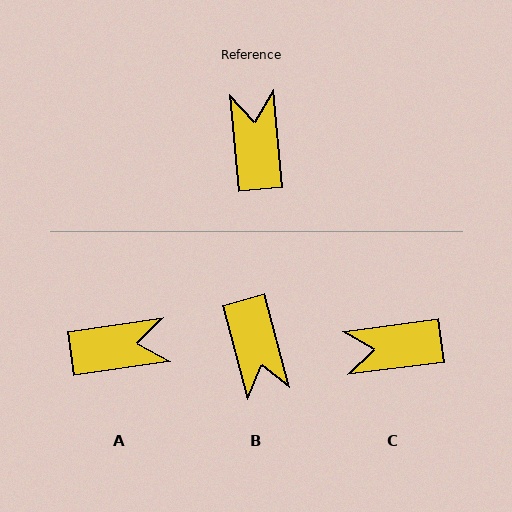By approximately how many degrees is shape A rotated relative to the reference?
Approximately 87 degrees clockwise.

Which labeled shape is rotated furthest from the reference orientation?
B, about 170 degrees away.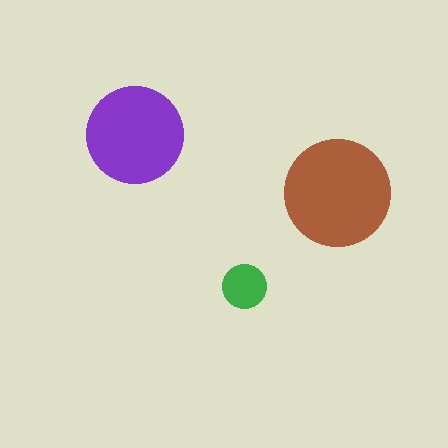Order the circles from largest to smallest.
the brown one, the purple one, the green one.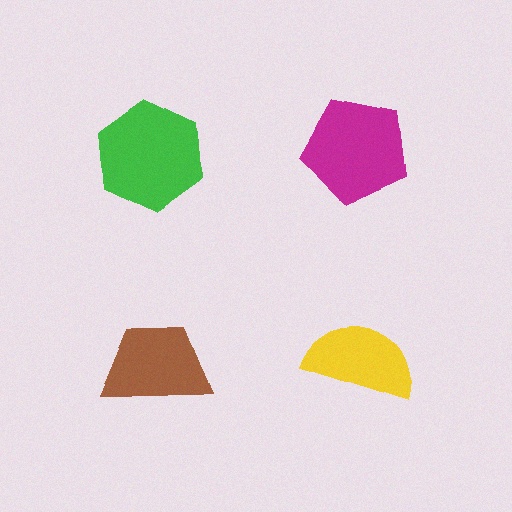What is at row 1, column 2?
A magenta pentagon.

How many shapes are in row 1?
2 shapes.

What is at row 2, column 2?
A yellow semicircle.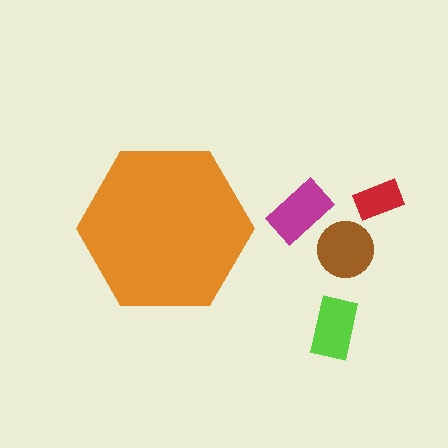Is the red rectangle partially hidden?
No, the red rectangle is fully visible.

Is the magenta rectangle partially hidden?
No, the magenta rectangle is fully visible.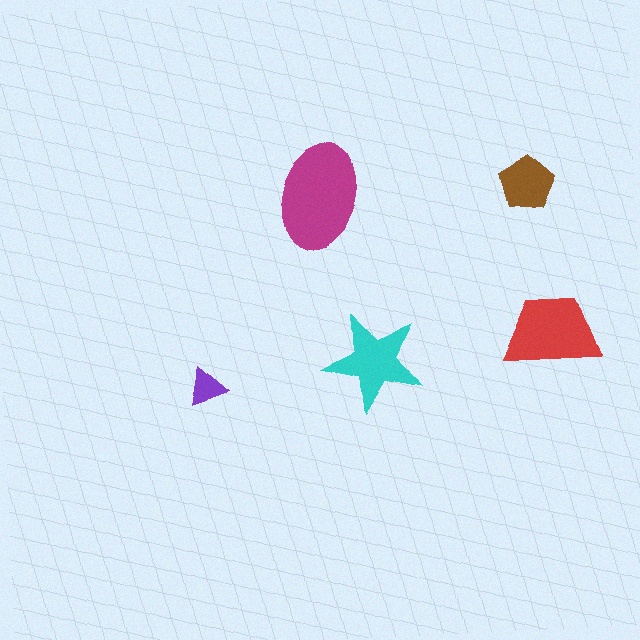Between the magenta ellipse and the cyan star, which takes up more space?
The magenta ellipse.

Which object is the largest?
The magenta ellipse.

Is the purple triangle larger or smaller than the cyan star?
Smaller.